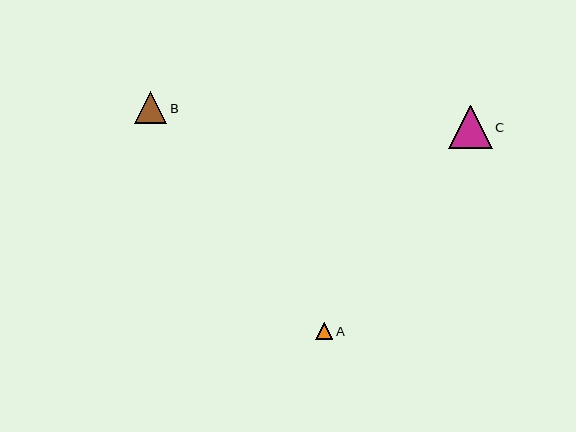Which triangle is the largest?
Triangle C is the largest with a size of approximately 44 pixels.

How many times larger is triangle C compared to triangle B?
Triangle C is approximately 1.4 times the size of triangle B.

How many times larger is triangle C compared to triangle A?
Triangle C is approximately 2.6 times the size of triangle A.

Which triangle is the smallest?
Triangle A is the smallest with a size of approximately 17 pixels.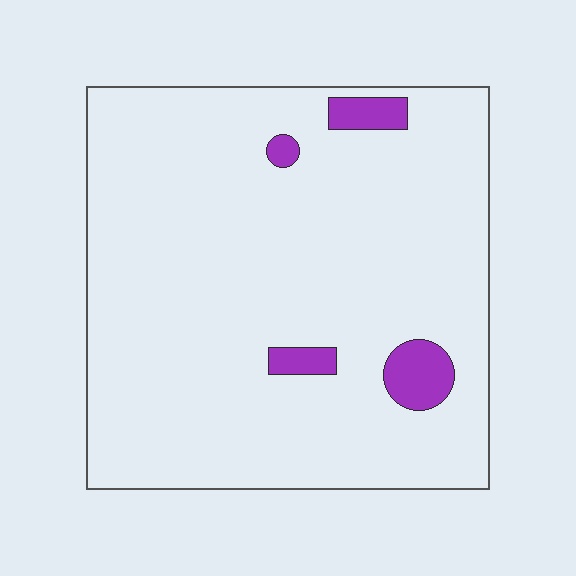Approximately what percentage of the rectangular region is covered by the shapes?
Approximately 5%.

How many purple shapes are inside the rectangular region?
4.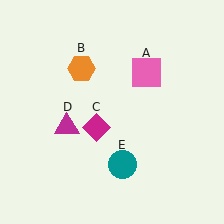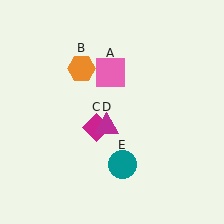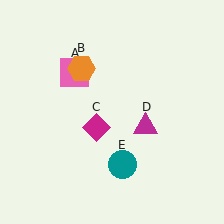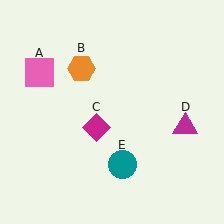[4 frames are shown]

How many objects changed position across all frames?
2 objects changed position: pink square (object A), magenta triangle (object D).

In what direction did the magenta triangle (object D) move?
The magenta triangle (object D) moved right.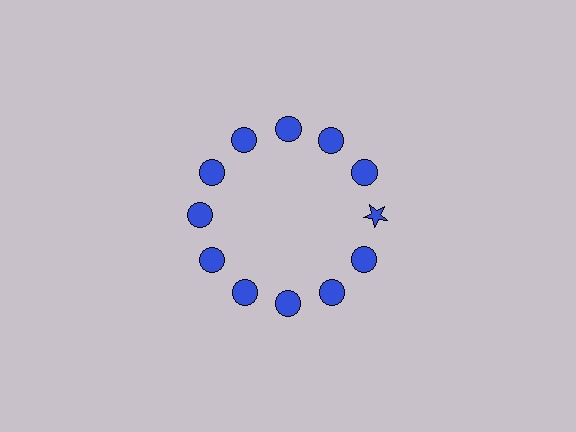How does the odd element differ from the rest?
It has a different shape: star instead of circle.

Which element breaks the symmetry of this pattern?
The blue star at roughly the 3 o'clock position breaks the symmetry. All other shapes are blue circles.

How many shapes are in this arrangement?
There are 12 shapes arranged in a ring pattern.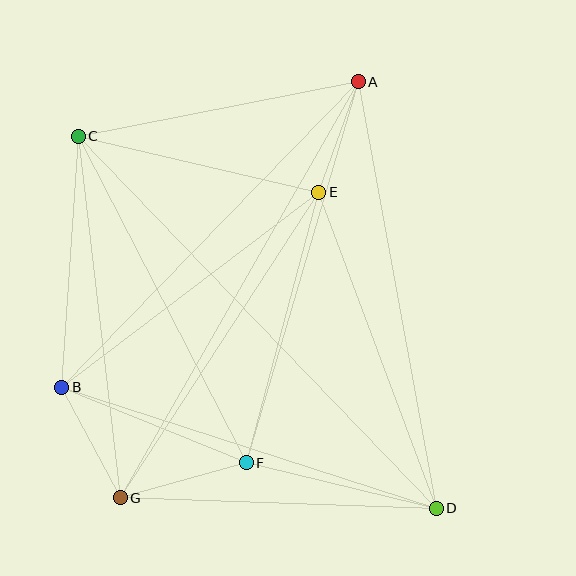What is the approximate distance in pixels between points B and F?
The distance between B and F is approximately 199 pixels.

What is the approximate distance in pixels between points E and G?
The distance between E and G is approximately 365 pixels.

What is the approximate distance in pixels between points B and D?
The distance between B and D is approximately 393 pixels.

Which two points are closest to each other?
Points A and E are closest to each other.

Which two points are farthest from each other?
Points C and D are farthest from each other.